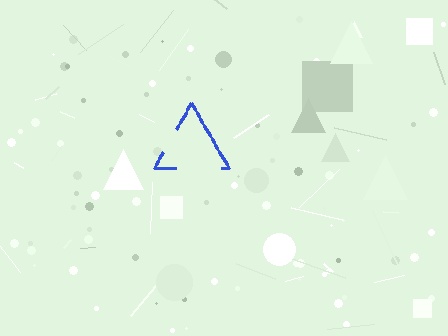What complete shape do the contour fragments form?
The contour fragments form a triangle.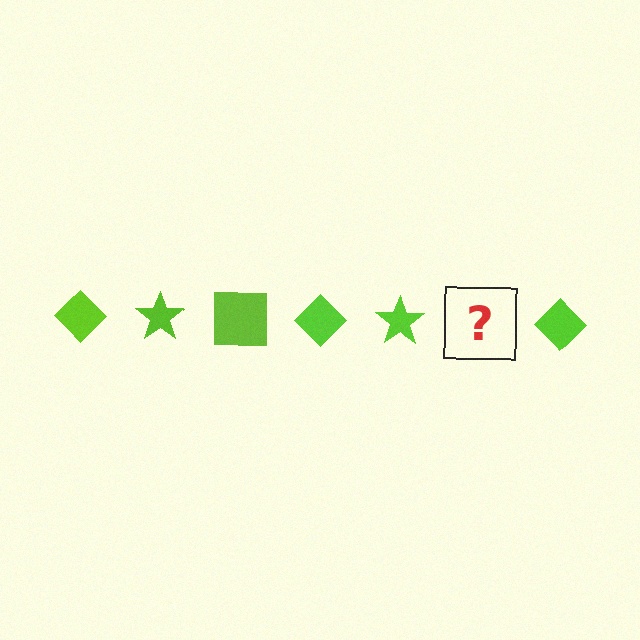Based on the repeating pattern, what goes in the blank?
The blank should be a lime square.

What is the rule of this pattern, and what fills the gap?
The rule is that the pattern cycles through diamond, star, square shapes in lime. The gap should be filled with a lime square.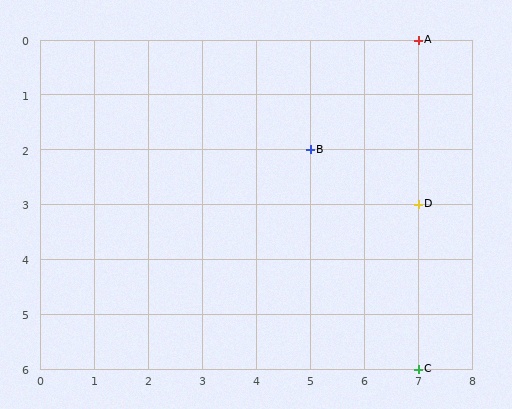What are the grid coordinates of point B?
Point B is at grid coordinates (5, 2).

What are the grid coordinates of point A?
Point A is at grid coordinates (7, 0).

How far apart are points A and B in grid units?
Points A and B are 2 columns and 2 rows apart (about 2.8 grid units diagonally).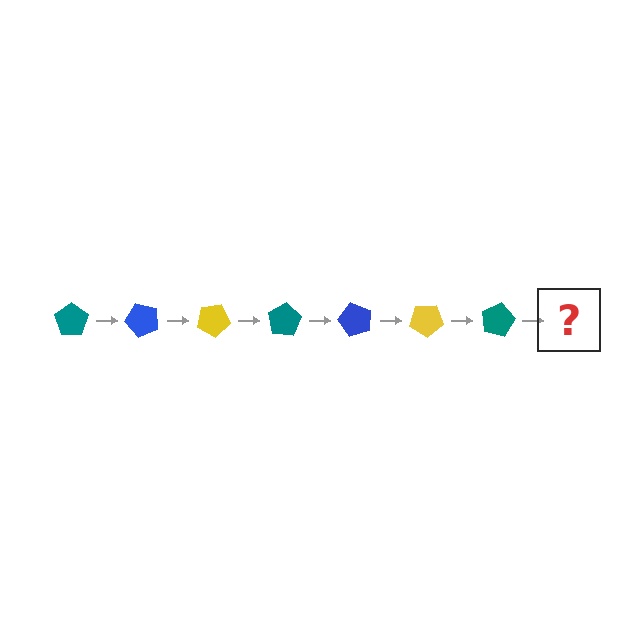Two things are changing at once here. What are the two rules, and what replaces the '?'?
The two rules are that it rotates 50 degrees each step and the color cycles through teal, blue, and yellow. The '?' should be a blue pentagon, rotated 350 degrees from the start.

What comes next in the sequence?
The next element should be a blue pentagon, rotated 350 degrees from the start.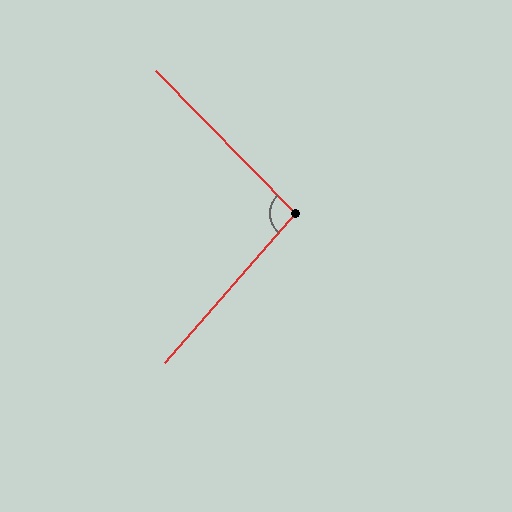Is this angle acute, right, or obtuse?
It is approximately a right angle.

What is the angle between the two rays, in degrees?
Approximately 94 degrees.